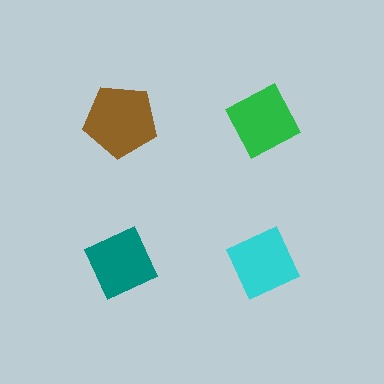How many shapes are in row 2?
2 shapes.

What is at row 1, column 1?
A brown pentagon.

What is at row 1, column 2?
A green diamond.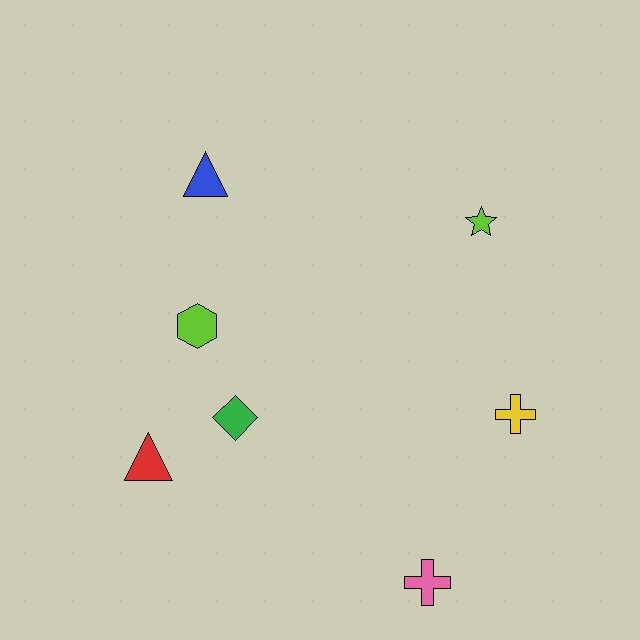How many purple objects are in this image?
There are no purple objects.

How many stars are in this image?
There is 1 star.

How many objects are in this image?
There are 7 objects.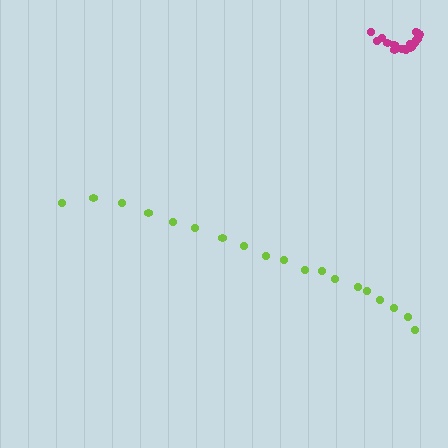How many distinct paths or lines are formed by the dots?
There are 2 distinct paths.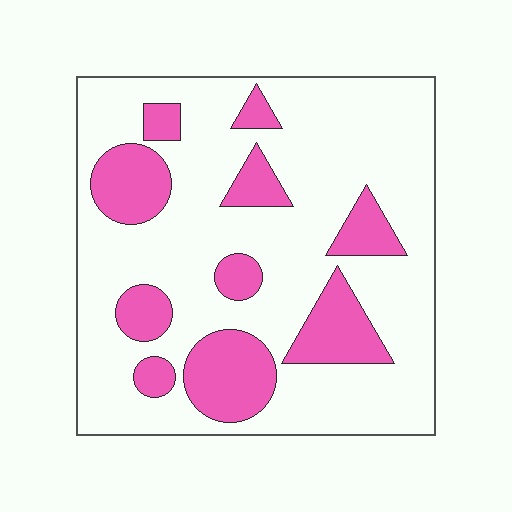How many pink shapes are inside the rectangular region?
10.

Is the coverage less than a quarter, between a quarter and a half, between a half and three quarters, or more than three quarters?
Less than a quarter.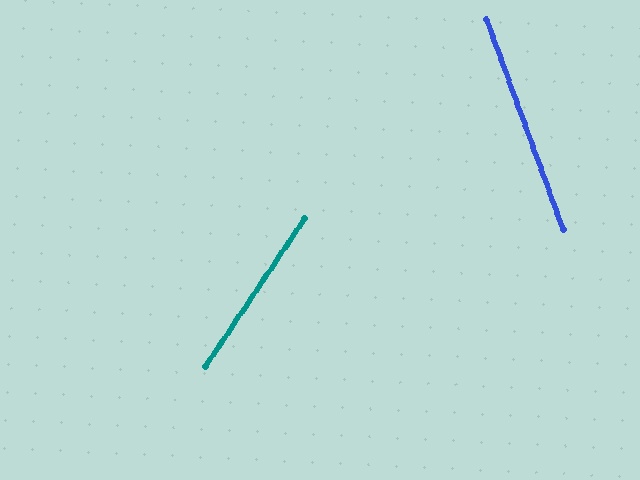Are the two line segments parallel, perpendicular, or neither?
Neither parallel nor perpendicular — they differ by about 54°.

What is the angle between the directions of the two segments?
Approximately 54 degrees.